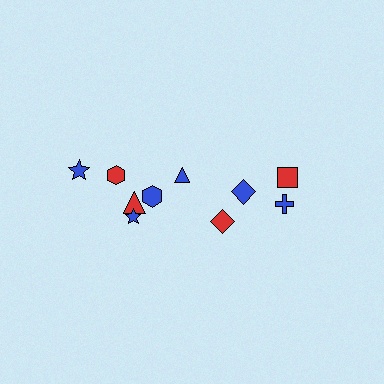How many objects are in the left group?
There are 6 objects.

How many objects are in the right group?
There are 4 objects.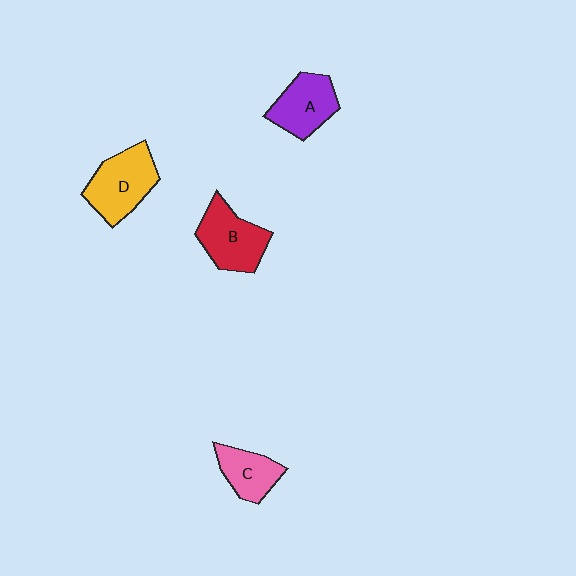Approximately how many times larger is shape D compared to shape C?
Approximately 1.5 times.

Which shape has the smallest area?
Shape C (pink).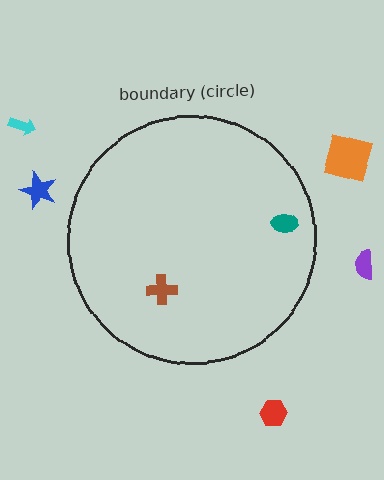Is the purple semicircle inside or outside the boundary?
Outside.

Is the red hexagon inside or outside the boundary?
Outside.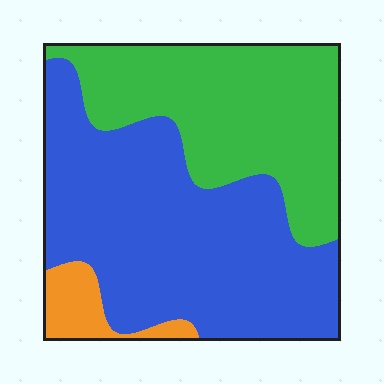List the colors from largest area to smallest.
From largest to smallest: blue, green, orange.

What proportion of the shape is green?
Green covers roughly 40% of the shape.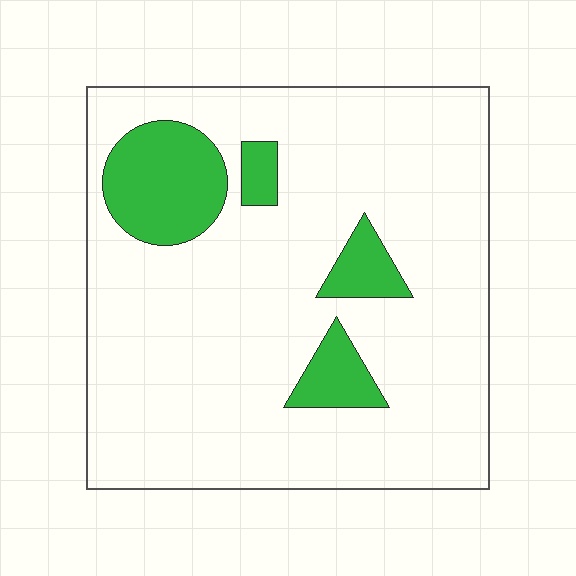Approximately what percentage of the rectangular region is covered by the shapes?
Approximately 15%.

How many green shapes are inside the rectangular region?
4.